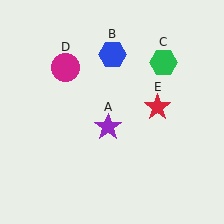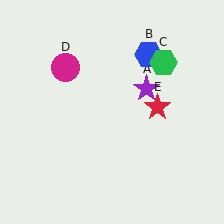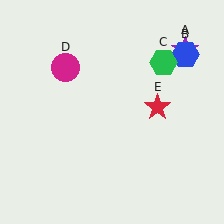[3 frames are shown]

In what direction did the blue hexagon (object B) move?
The blue hexagon (object B) moved right.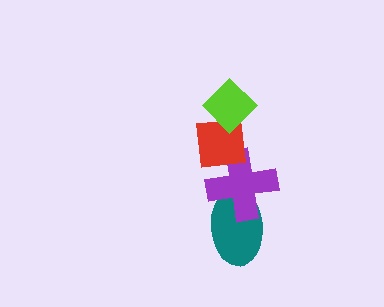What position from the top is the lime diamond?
The lime diamond is 1st from the top.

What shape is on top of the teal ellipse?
The purple cross is on top of the teal ellipse.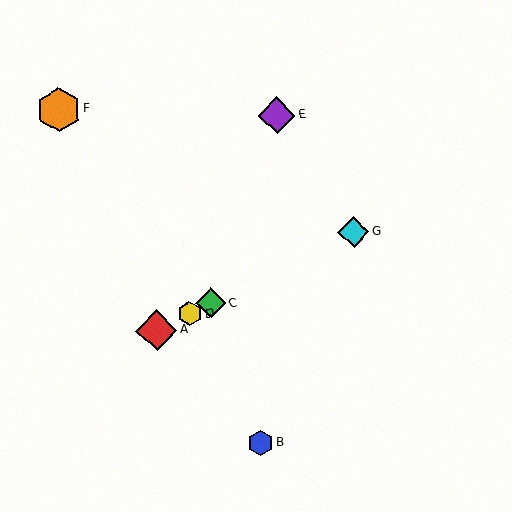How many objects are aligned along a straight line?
4 objects (A, C, D, G) are aligned along a straight line.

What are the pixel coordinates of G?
Object G is at (354, 232).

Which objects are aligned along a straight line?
Objects A, C, D, G are aligned along a straight line.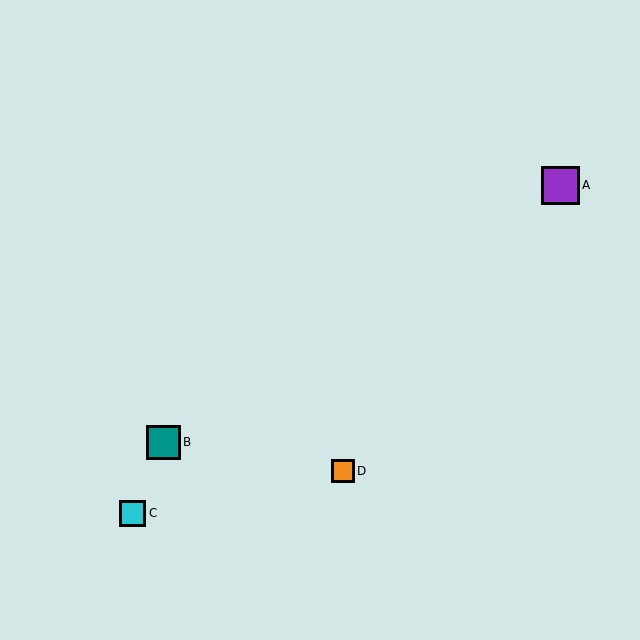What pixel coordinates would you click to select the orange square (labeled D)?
Click at (343, 471) to select the orange square D.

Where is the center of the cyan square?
The center of the cyan square is at (133, 513).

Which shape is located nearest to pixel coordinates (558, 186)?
The purple square (labeled A) at (561, 185) is nearest to that location.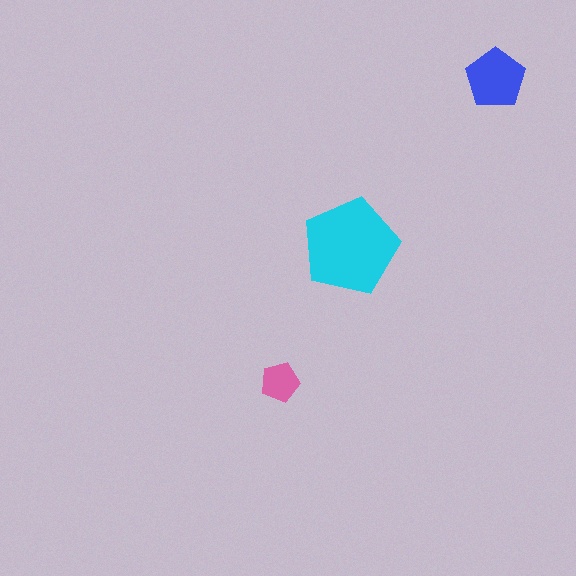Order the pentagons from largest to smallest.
the cyan one, the blue one, the pink one.